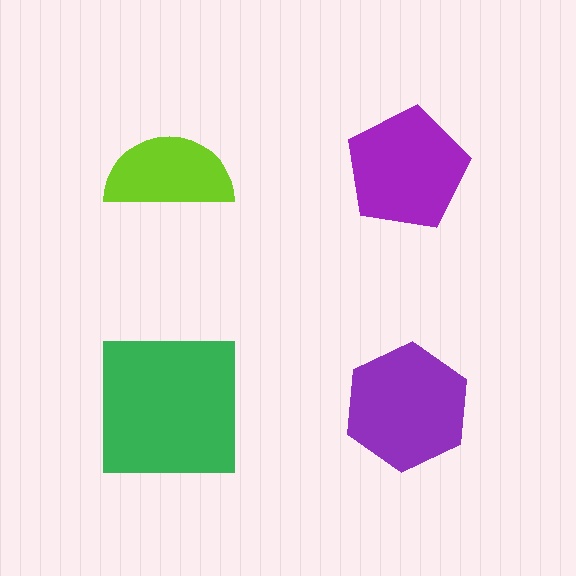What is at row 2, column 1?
A green square.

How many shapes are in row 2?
2 shapes.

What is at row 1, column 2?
A purple pentagon.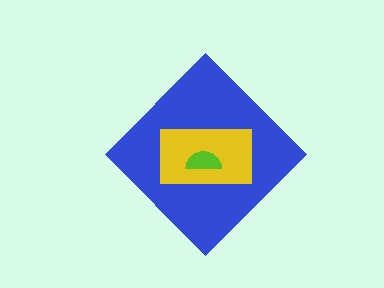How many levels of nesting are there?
3.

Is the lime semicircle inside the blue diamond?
Yes.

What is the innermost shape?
The lime semicircle.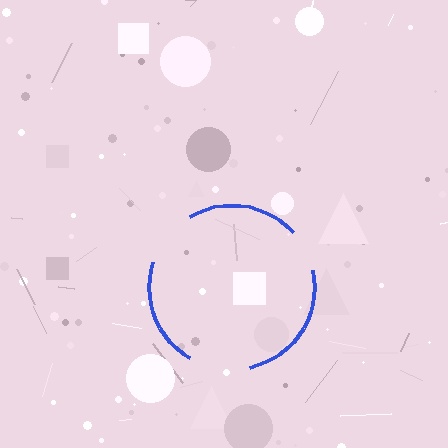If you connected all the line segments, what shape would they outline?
They would outline a circle.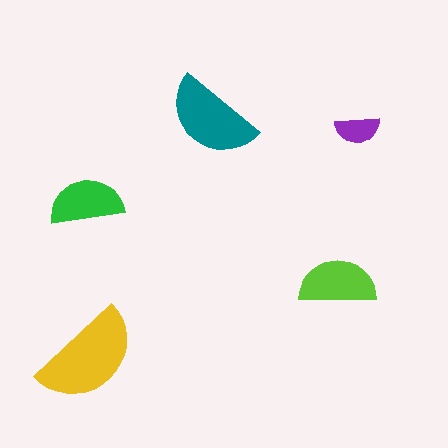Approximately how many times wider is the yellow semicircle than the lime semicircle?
About 1.5 times wider.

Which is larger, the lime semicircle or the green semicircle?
The lime one.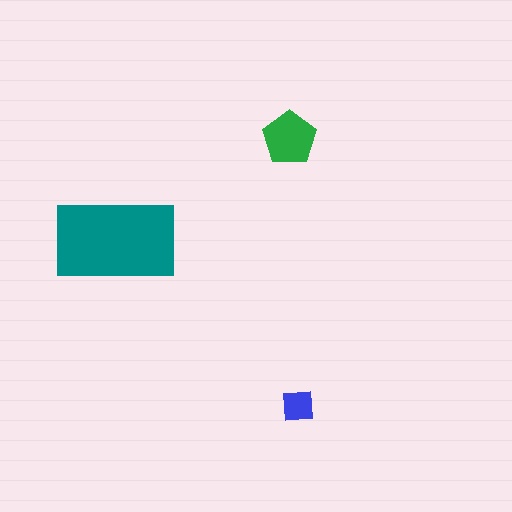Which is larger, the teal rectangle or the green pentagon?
The teal rectangle.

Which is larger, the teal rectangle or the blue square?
The teal rectangle.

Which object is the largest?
The teal rectangle.